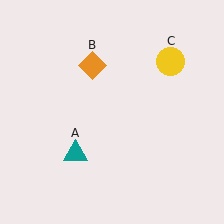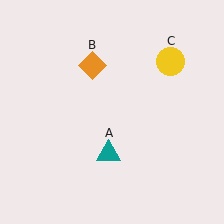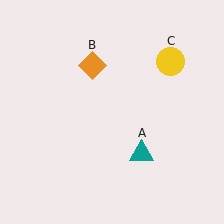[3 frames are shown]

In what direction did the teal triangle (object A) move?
The teal triangle (object A) moved right.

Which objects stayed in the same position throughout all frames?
Orange diamond (object B) and yellow circle (object C) remained stationary.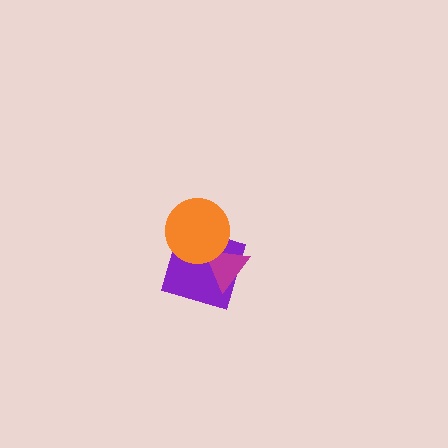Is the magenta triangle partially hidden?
Yes, it is partially covered by another shape.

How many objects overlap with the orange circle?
2 objects overlap with the orange circle.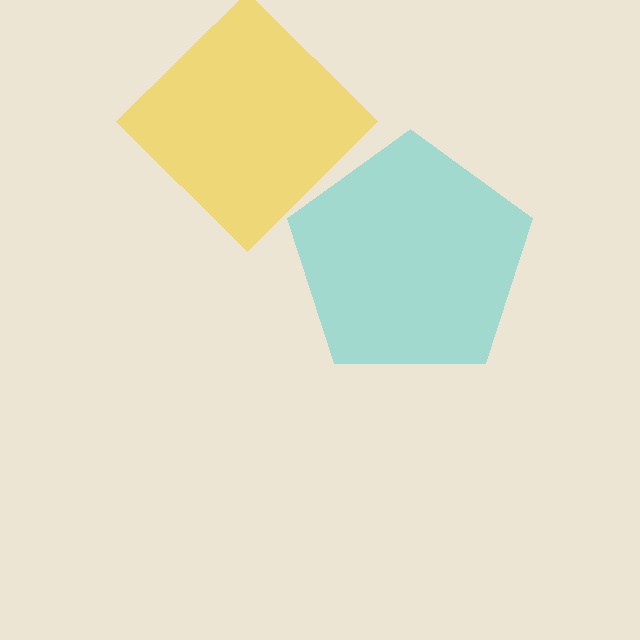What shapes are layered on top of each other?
The layered shapes are: a cyan pentagon, a yellow diamond.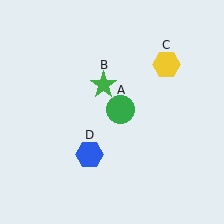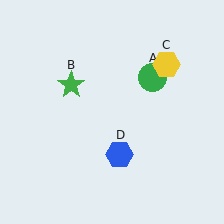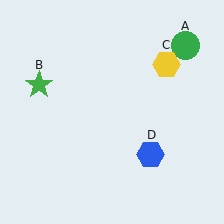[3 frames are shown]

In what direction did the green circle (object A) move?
The green circle (object A) moved up and to the right.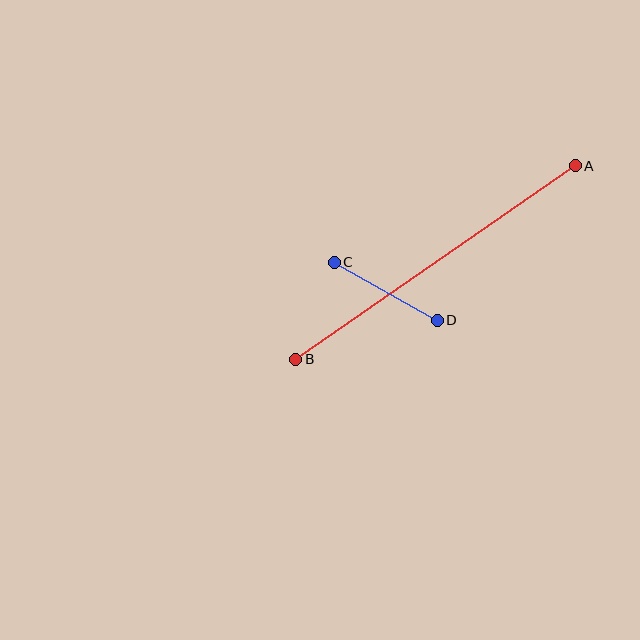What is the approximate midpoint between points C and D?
The midpoint is at approximately (386, 291) pixels.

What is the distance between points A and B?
The distance is approximately 340 pixels.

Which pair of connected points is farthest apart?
Points A and B are farthest apart.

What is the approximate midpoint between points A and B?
The midpoint is at approximately (435, 262) pixels.